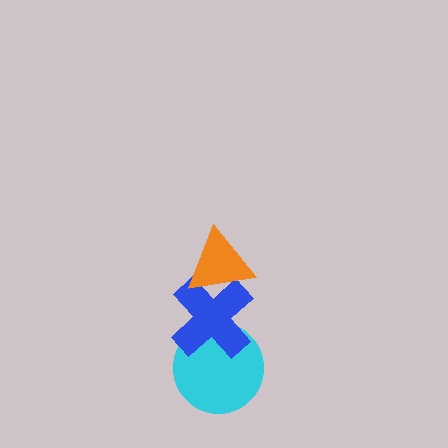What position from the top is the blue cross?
The blue cross is 2nd from the top.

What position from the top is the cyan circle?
The cyan circle is 3rd from the top.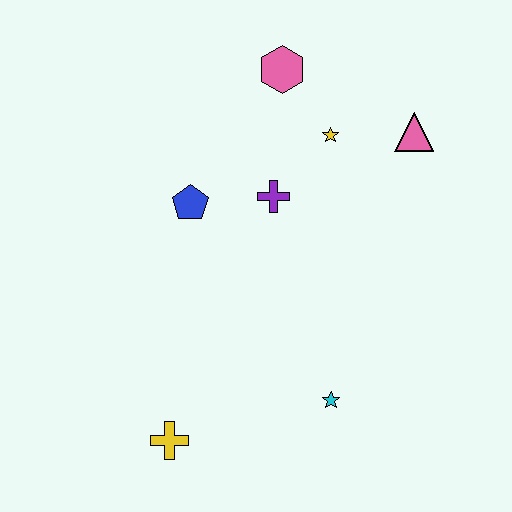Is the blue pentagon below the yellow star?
Yes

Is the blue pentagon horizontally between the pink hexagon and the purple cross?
No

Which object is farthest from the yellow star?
The yellow cross is farthest from the yellow star.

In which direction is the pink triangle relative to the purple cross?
The pink triangle is to the right of the purple cross.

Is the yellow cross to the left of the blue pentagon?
Yes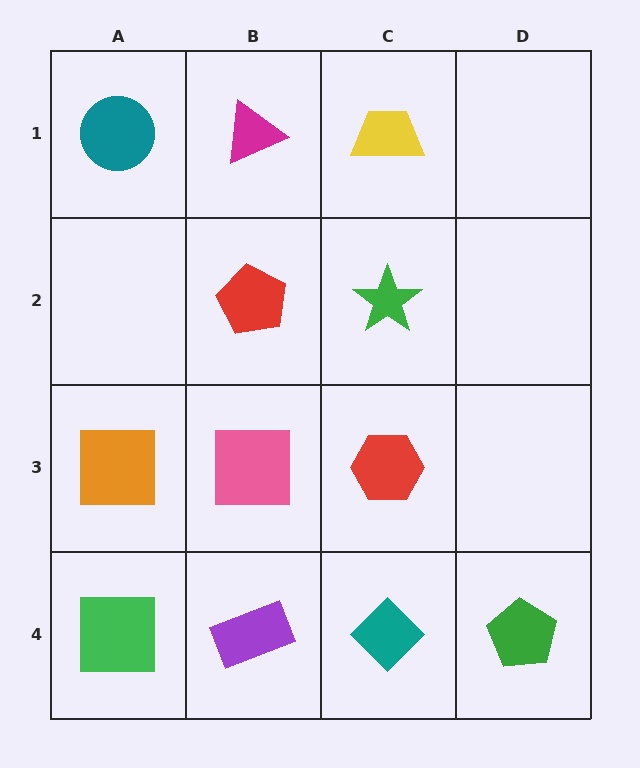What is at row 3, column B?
A pink square.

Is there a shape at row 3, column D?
No, that cell is empty.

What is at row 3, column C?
A red hexagon.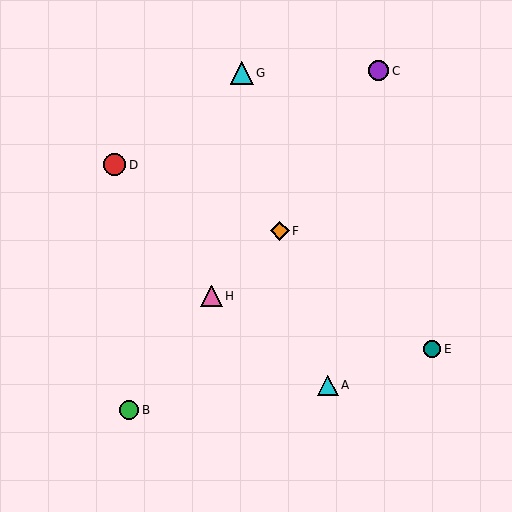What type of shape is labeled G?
Shape G is a cyan triangle.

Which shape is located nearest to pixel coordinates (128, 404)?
The green circle (labeled B) at (129, 410) is nearest to that location.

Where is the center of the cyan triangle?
The center of the cyan triangle is at (242, 73).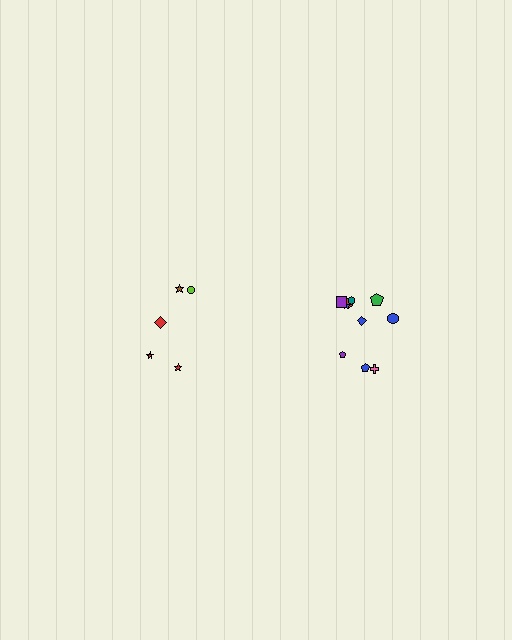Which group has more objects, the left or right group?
The right group.